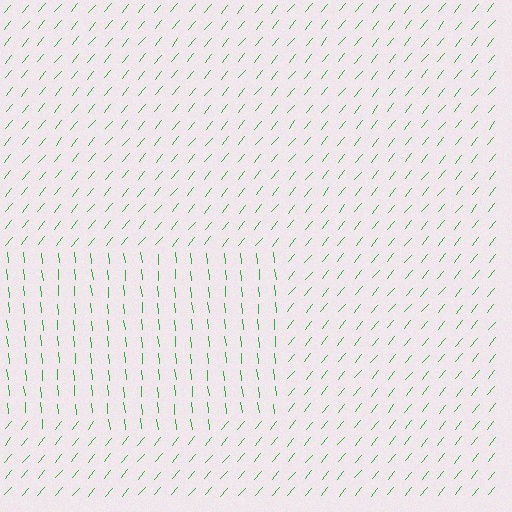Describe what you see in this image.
The image is filled with small green line segments. A rectangle region in the image has lines oriented differently from the surrounding lines, creating a visible texture boundary.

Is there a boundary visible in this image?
Yes, there is a texture boundary formed by a change in line orientation.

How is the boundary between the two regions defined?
The boundary is defined purely by a change in line orientation (approximately 45 degrees difference). All lines are the same color and thickness.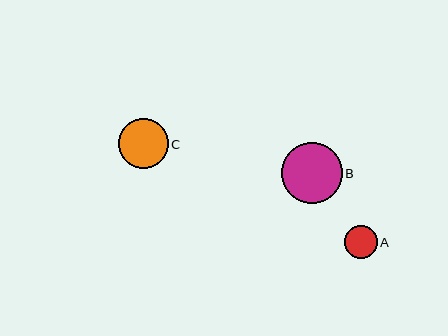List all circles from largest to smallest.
From largest to smallest: B, C, A.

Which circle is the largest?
Circle B is the largest with a size of approximately 61 pixels.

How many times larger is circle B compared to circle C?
Circle B is approximately 1.2 times the size of circle C.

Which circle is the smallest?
Circle A is the smallest with a size of approximately 33 pixels.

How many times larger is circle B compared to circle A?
Circle B is approximately 1.9 times the size of circle A.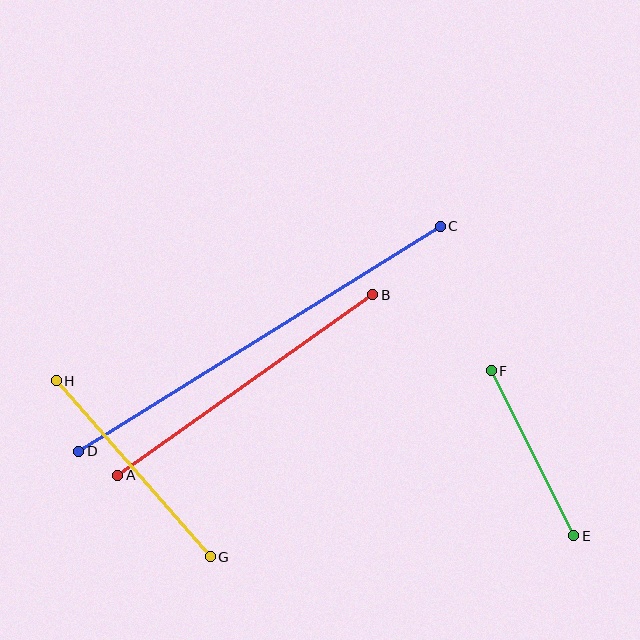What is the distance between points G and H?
The distance is approximately 234 pixels.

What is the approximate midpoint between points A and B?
The midpoint is at approximately (245, 385) pixels.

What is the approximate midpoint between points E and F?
The midpoint is at approximately (533, 453) pixels.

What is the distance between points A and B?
The distance is approximately 313 pixels.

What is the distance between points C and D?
The distance is approximately 426 pixels.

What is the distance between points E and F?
The distance is approximately 184 pixels.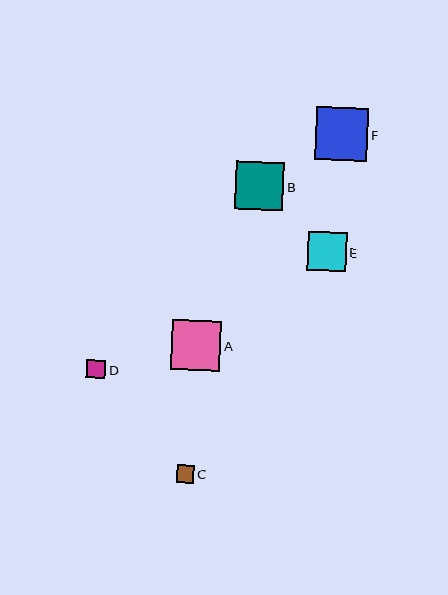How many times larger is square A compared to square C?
Square A is approximately 2.8 times the size of square C.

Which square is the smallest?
Square C is the smallest with a size of approximately 18 pixels.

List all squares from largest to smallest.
From largest to smallest: F, A, B, E, D, C.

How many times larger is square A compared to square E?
Square A is approximately 1.3 times the size of square E.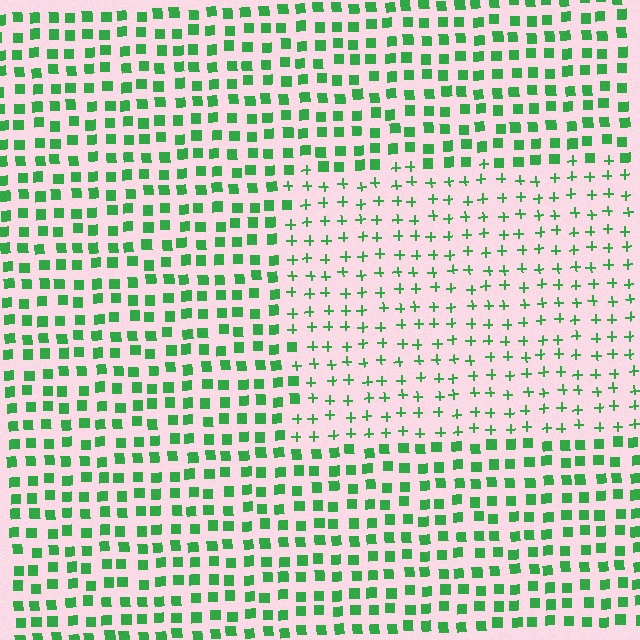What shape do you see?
I see a rectangle.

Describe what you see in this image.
The image is filled with small green elements arranged in a uniform grid. A rectangle-shaped region contains plus signs, while the surrounding area contains squares. The boundary is defined purely by the change in element shape.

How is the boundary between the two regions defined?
The boundary is defined by a change in element shape: plus signs inside vs. squares outside. All elements share the same color and spacing.